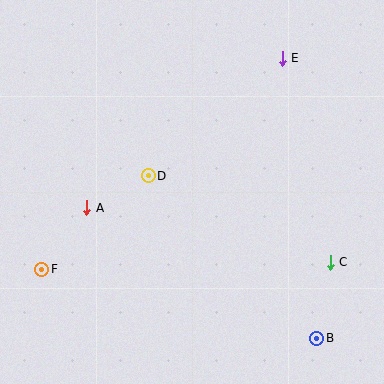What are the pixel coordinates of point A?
Point A is at (87, 208).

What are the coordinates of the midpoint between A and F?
The midpoint between A and F is at (64, 238).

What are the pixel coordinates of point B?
Point B is at (317, 338).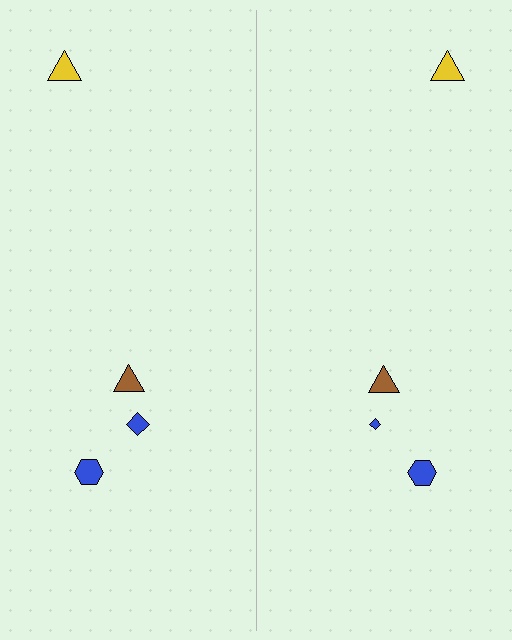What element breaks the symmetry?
The blue diamond on the right side has a different size than its mirror counterpart.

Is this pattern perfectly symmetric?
No, the pattern is not perfectly symmetric. The blue diamond on the right side has a different size than its mirror counterpart.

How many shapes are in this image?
There are 8 shapes in this image.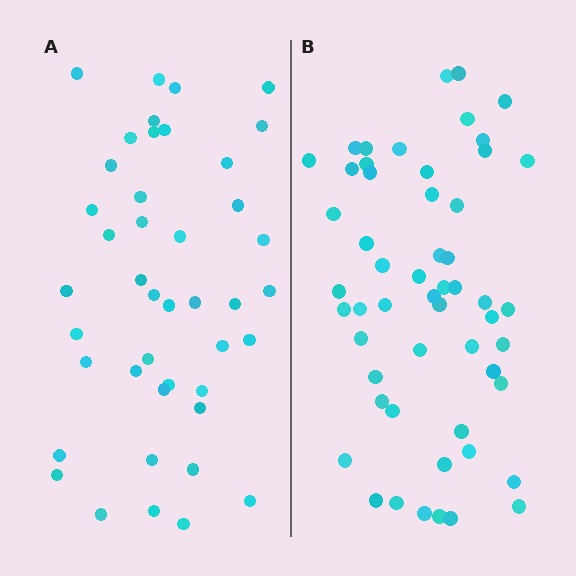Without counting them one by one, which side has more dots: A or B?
Region B (the right region) has more dots.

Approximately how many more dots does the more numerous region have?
Region B has roughly 12 or so more dots than region A.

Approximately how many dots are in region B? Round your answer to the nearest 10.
About 50 dots. (The exact count is 54, which rounds to 50.)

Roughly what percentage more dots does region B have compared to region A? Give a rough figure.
About 25% more.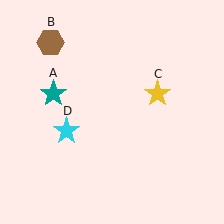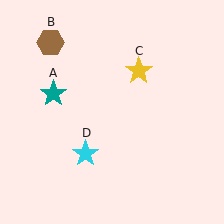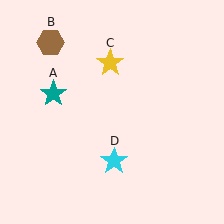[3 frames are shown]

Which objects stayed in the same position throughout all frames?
Teal star (object A) and brown hexagon (object B) remained stationary.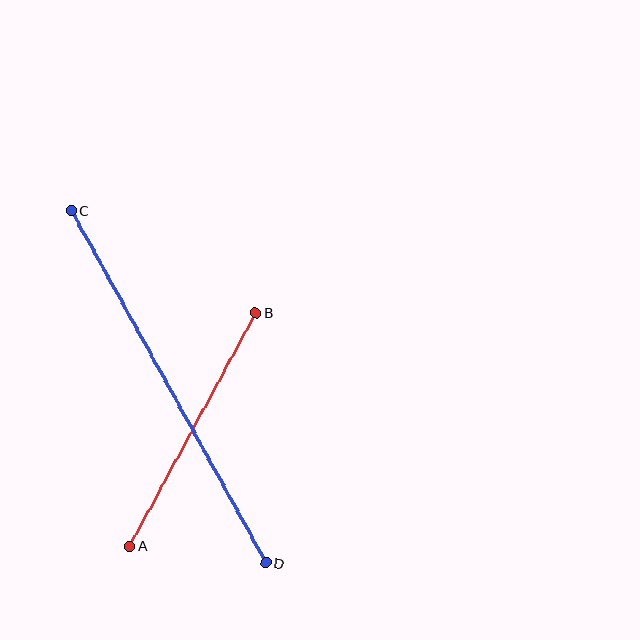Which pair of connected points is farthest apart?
Points C and D are farthest apart.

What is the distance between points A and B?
The distance is approximately 265 pixels.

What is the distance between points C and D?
The distance is approximately 403 pixels.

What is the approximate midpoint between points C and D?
The midpoint is at approximately (169, 387) pixels.